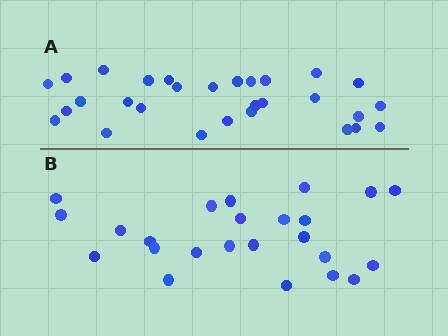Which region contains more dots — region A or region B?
Region A (the top region) has more dots.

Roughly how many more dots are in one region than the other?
Region A has about 5 more dots than region B.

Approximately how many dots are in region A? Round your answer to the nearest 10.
About 30 dots. (The exact count is 29, which rounds to 30.)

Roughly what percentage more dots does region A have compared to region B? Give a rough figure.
About 20% more.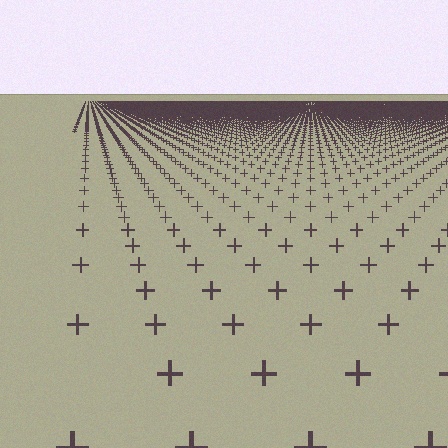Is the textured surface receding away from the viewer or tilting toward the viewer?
The surface is receding away from the viewer. Texture elements get smaller and denser toward the top.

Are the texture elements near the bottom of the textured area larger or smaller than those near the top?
Larger. Near the bottom, elements are closer to the viewer and appear at a bigger on-screen size.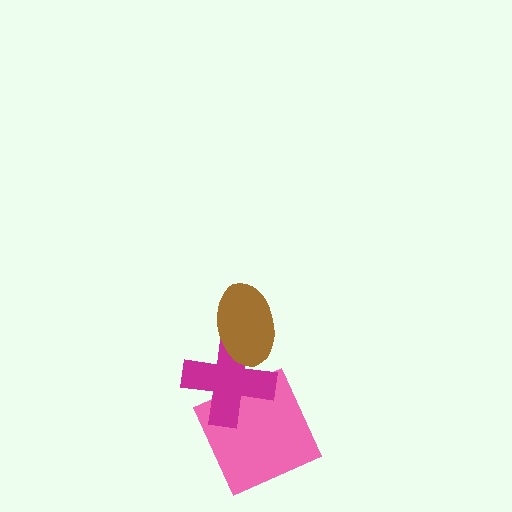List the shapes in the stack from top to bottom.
From top to bottom: the brown ellipse, the magenta cross, the pink square.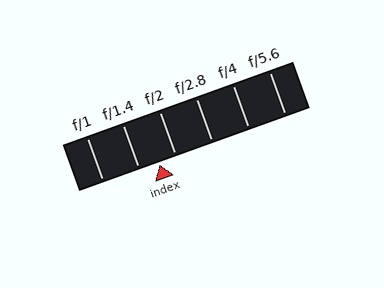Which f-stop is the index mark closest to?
The index mark is closest to f/2.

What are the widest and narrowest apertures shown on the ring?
The widest aperture shown is f/1 and the narrowest is f/5.6.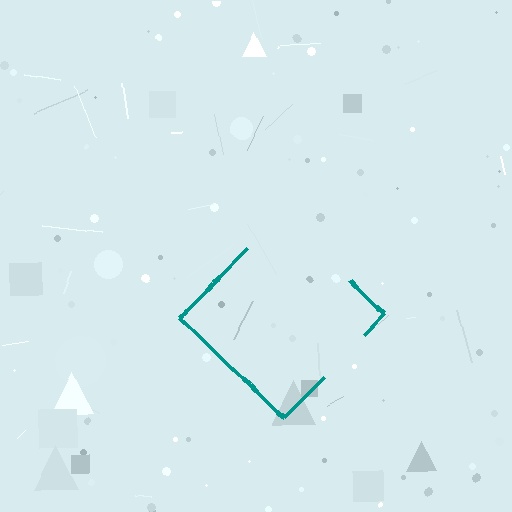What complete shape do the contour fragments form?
The contour fragments form a diamond.